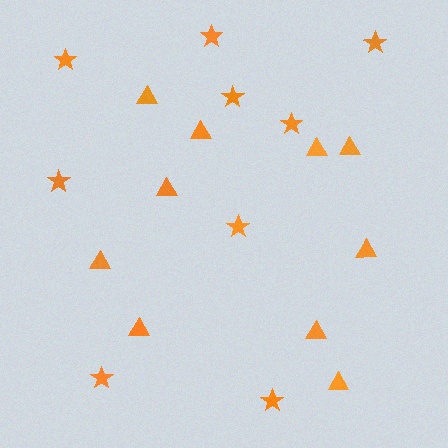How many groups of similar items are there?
There are 2 groups: one group of stars (9) and one group of triangles (10).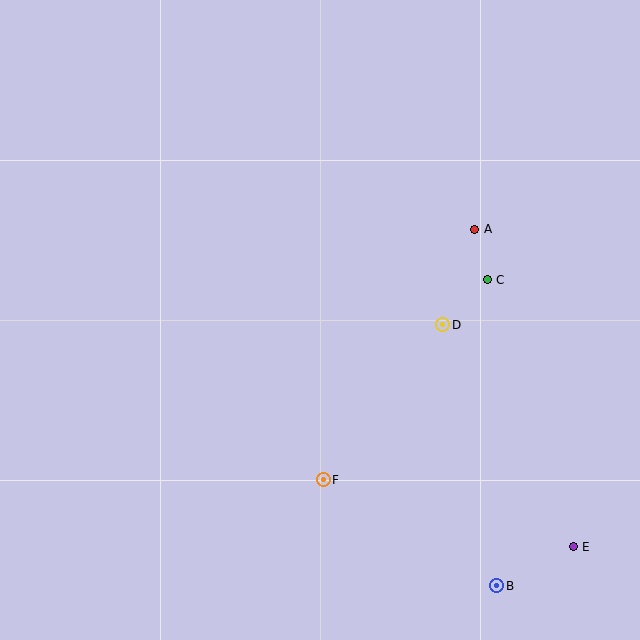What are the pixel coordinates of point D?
Point D is at (443, 325).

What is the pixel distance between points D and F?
The distance between D and F is 195 pixels.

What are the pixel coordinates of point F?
Point F is at (323, 480).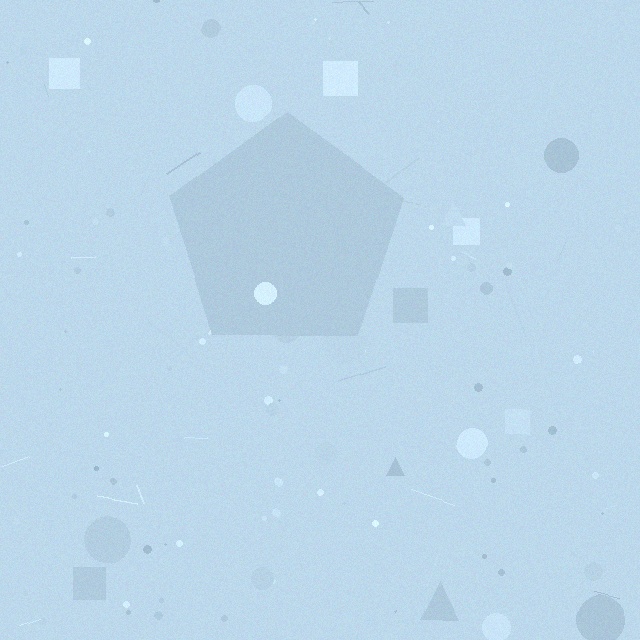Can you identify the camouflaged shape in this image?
The camouflaged shape is a pentagon.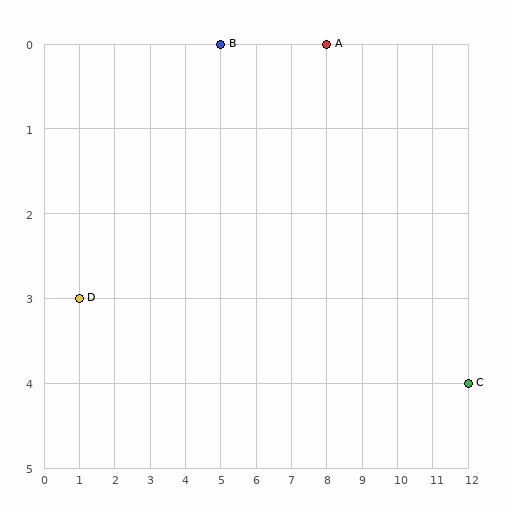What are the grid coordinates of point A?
Point A is at grid coordinates (8, 0).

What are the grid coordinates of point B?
Point B is at grid coordinates (5, 0).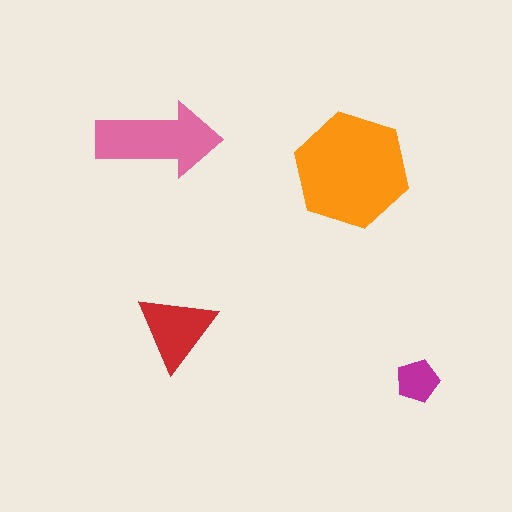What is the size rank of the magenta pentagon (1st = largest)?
4th.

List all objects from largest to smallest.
The orange hexagon, the pink arrow, the red triangle, the magenta pentagon.